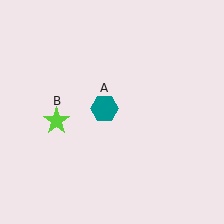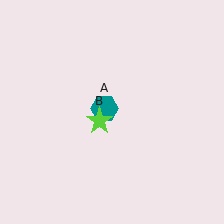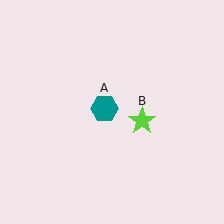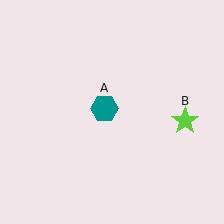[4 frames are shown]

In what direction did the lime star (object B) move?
The lime star (object B) moved right.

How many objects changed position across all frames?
1 object changed position: lime star (object B).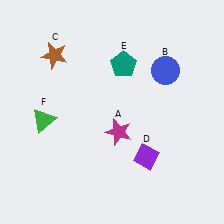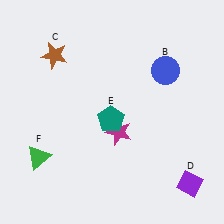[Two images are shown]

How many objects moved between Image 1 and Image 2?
3 objects moved between the two images.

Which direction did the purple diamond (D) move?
The purple diamond (D) moved right.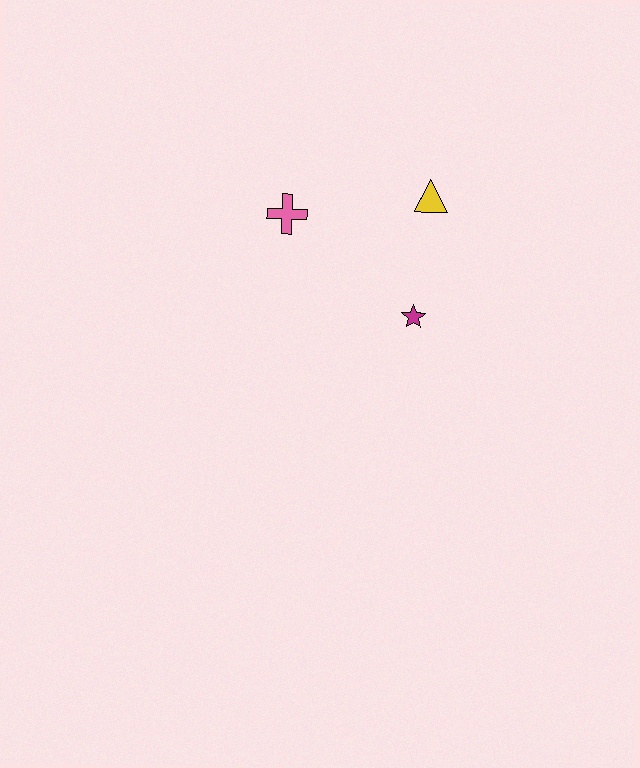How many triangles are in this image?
There is 1 triangle.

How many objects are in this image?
There are 3 objects.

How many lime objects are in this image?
There are no lime objects.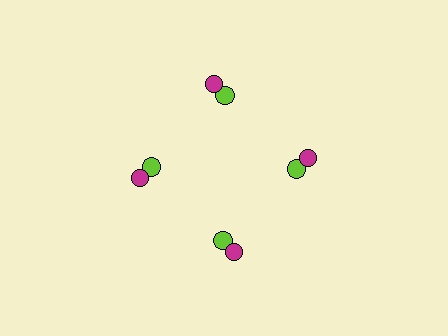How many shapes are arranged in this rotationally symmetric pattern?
There are 8 shapes, arranged in 4 groups of 2.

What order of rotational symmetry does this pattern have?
This pattern has 4-fold rotational symmetry.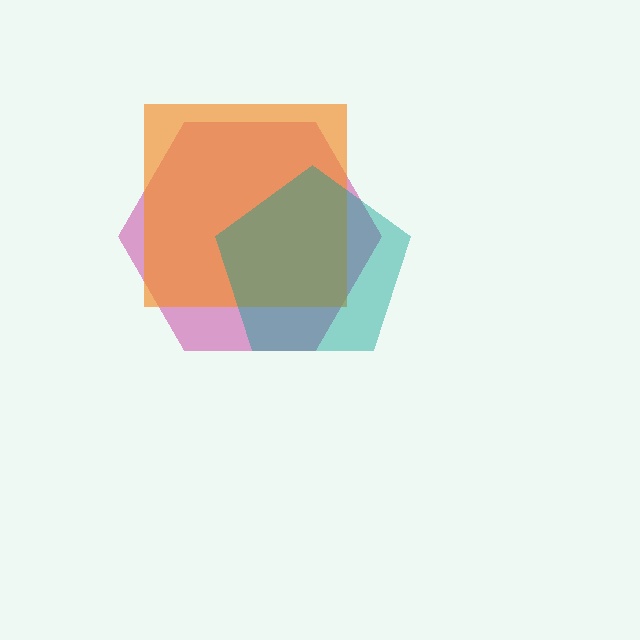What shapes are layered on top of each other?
The layered shapes are: a magenta hexagon, an orange square, a teal pentagon.